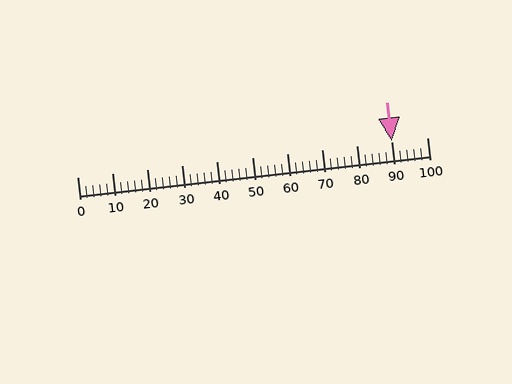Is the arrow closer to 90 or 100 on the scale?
The arrow is closer to 90.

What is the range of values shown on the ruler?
The ruler shows values from 0 to 100.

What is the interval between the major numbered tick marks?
The major tick marks are spaced 10 units apart.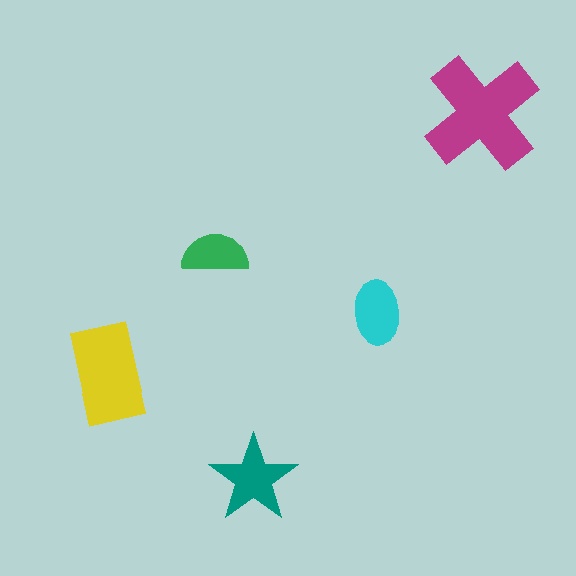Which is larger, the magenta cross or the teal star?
The magenta cross.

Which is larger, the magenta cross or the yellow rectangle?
The magenta cross.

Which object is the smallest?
The green semicircle.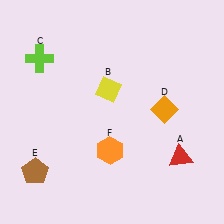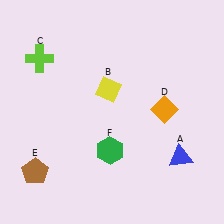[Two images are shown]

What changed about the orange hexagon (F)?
In Image 1, F is orange. In Image 2, it changed to green.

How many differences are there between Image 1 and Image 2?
There are 2 differences between the two images.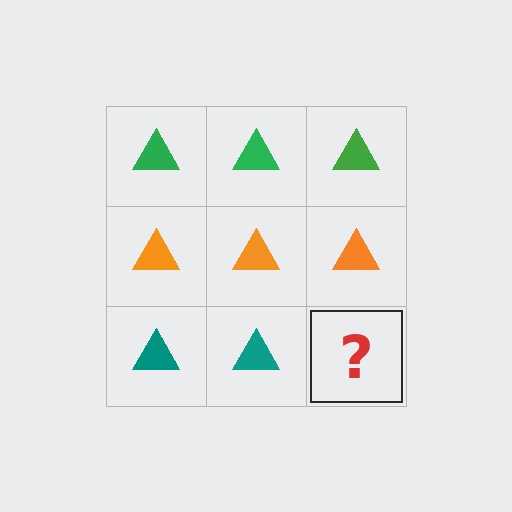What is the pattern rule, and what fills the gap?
The rule is that each row has a consistent color. The gap should be filled with a teal triangle.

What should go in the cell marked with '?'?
The missing cell should contain a teal triangle.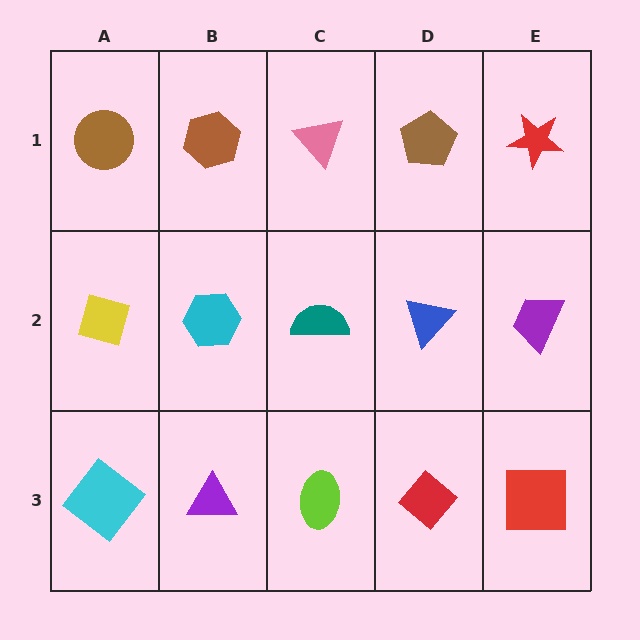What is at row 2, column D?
A blue triangle.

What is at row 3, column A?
A cyan diamond.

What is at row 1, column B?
A brown hexagon.